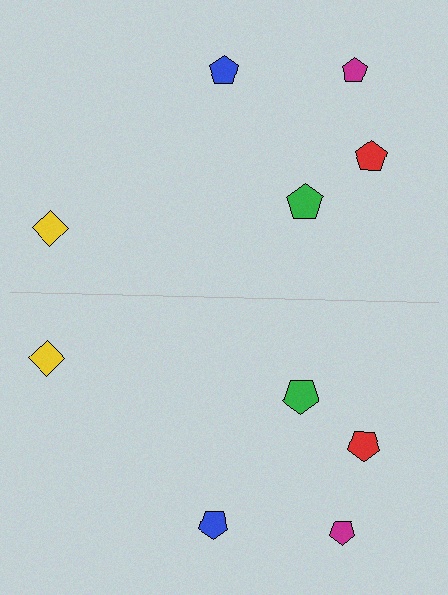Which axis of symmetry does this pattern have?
The pattern has a horizontal axis of symmetry running through the center of the image.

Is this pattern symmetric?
Yes, this pattern has bilateral (reflection) symmetry.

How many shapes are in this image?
There are 10 shapes in this image.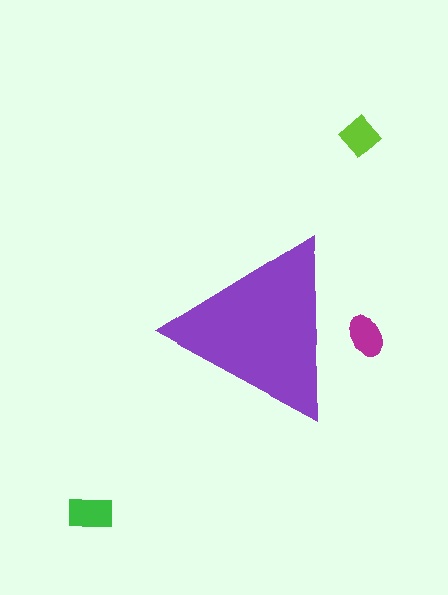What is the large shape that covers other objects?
A purple triangle.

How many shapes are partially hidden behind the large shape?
1 shape is partially hidden.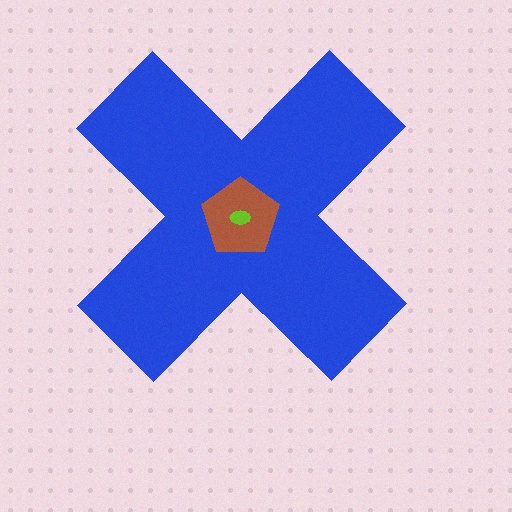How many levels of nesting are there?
3.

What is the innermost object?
The lime ellipse.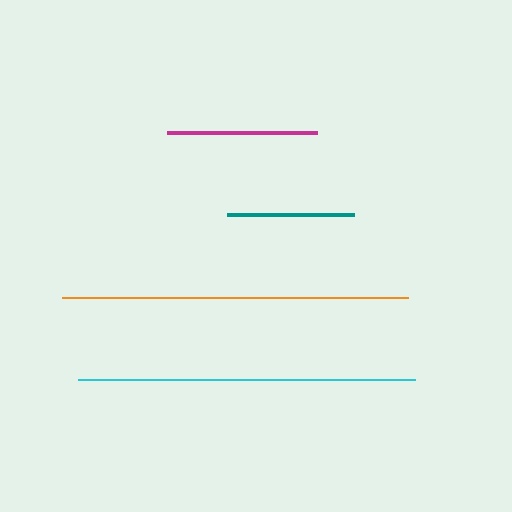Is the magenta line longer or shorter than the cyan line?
The cyan line is longer than the magenta line.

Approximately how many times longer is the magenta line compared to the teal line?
The magenta line is approximately 1.2 times the length of the teal line.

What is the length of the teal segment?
The teal segment is approximately 126 pixels long.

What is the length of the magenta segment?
The magenta segment is approximately 150 pixels long.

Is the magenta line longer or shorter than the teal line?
The magenta line is longer than the teal line.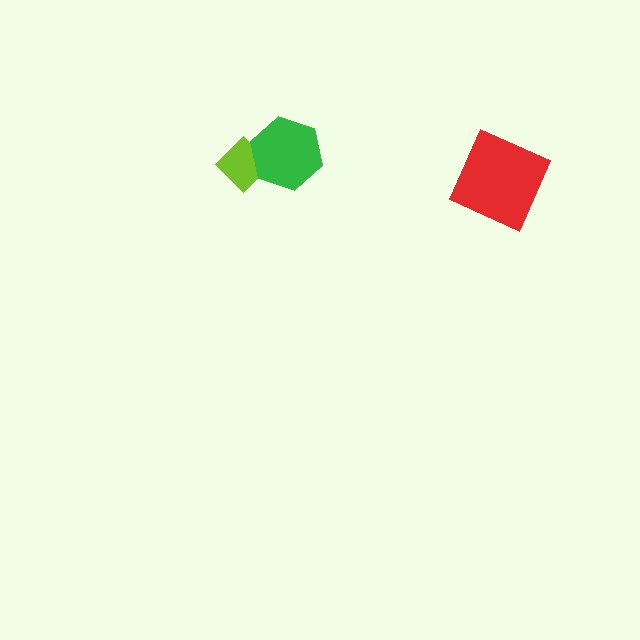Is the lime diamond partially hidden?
Yes, it is partially covered by another shape.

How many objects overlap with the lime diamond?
1 object overlaps with the lime diamond.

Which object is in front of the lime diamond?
The green hexagon is in front of the lime diamond.